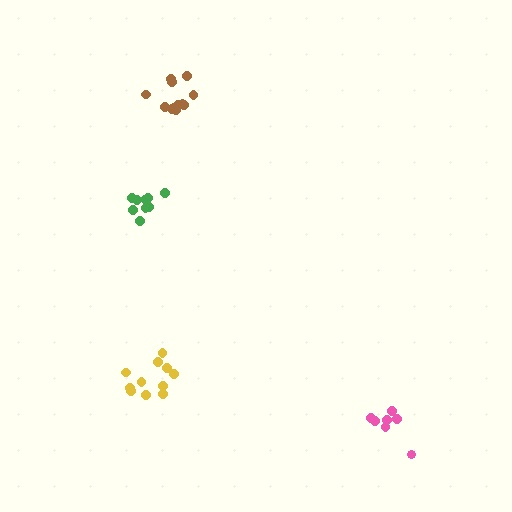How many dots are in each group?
Group 1: 11 dots, Group 2: 9 dots, Group 3: 12 dots, Group 4: 7 dots (39 total).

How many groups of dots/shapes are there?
There are 4 groups.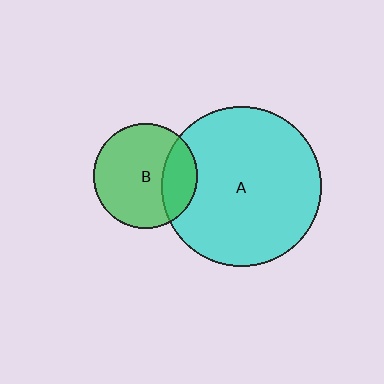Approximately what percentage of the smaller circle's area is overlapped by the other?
Approximately 25%.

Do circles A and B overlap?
Yes.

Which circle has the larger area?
Circle A (cyan).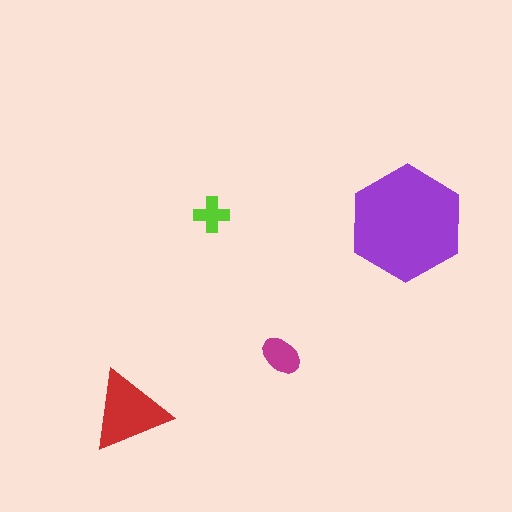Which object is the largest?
The purple hexagon.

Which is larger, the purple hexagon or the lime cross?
The purple hexagon.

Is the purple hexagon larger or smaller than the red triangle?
Larger.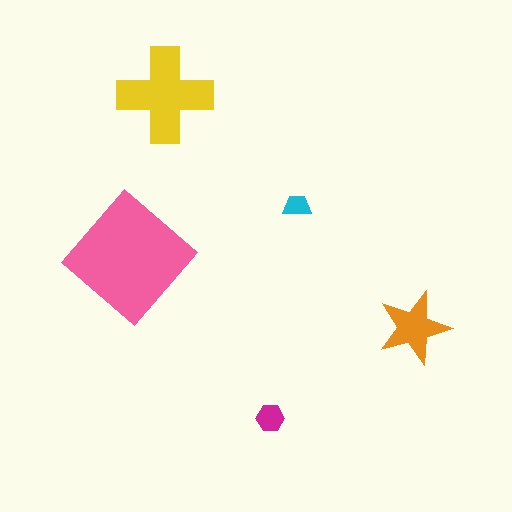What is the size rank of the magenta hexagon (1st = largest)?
4th.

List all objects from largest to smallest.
The pink diamond, the yellow cross, the orange star, the magenta hexagon, the cyan trapezoid.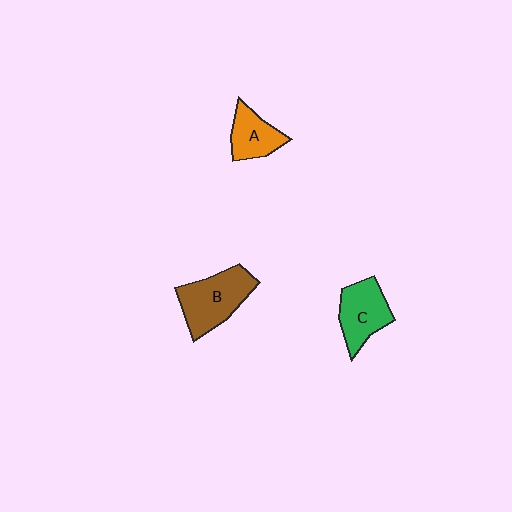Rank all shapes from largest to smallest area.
From largest to smallest: B (brown), C (green), A (orange).